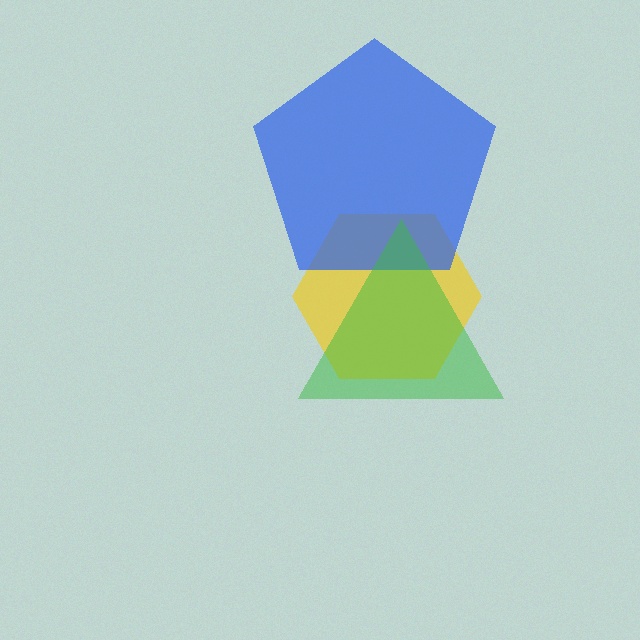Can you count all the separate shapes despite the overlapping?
Yes, there are 3 separate shapes.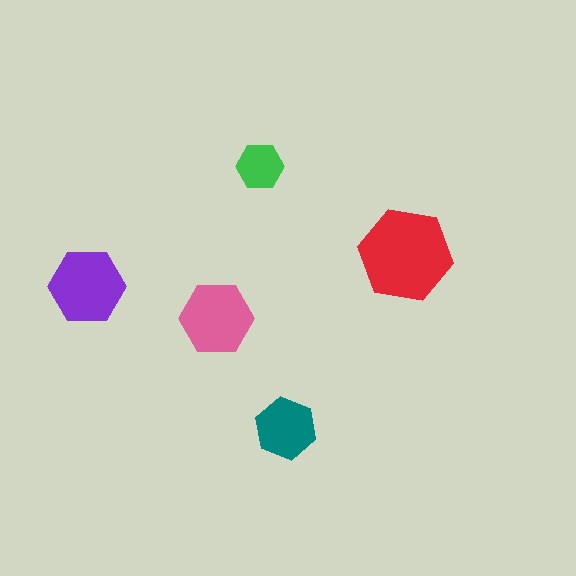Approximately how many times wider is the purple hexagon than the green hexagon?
About 1.5 times wider.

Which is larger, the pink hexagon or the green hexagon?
The pink one.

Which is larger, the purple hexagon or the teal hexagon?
The purple one.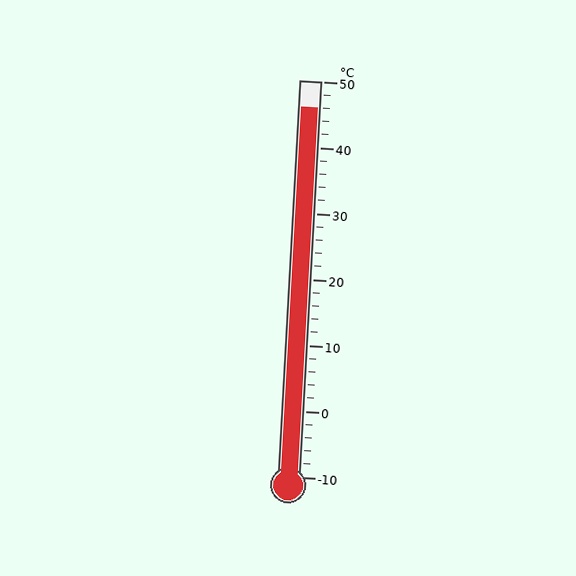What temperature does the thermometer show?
The thermometer shows approximately 46°C.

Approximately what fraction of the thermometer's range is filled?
The thermometer is filled to approximately 95% of its range.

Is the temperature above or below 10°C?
The temperature is above 10°C.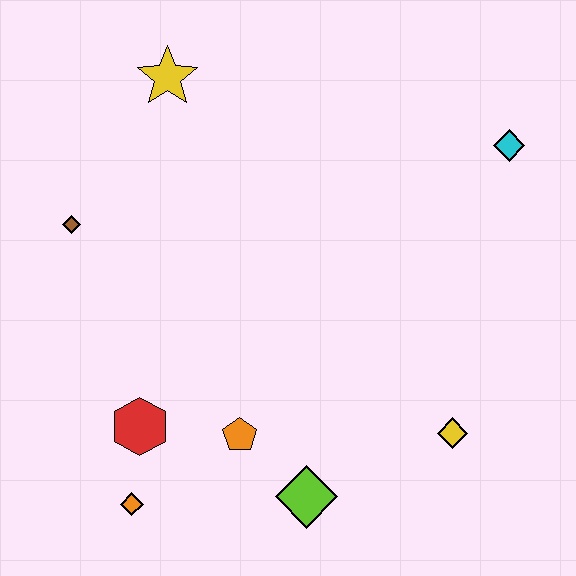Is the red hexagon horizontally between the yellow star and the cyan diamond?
No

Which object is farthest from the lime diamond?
The yellow star is farthest from the lime diamond.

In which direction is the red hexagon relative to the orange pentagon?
The red hexagon is to the left of the orange pentagon.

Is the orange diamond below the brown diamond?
Yes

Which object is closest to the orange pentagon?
The lime diamond is closest to the orange pentagon.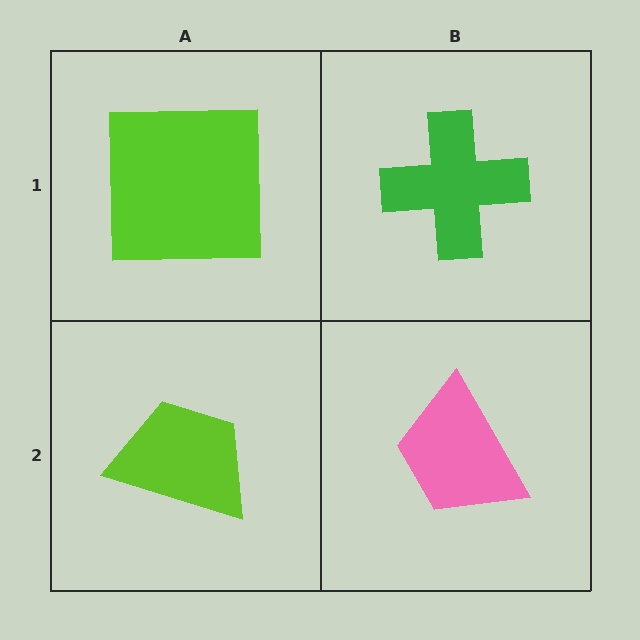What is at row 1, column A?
A lime square.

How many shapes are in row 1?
2 shapes.